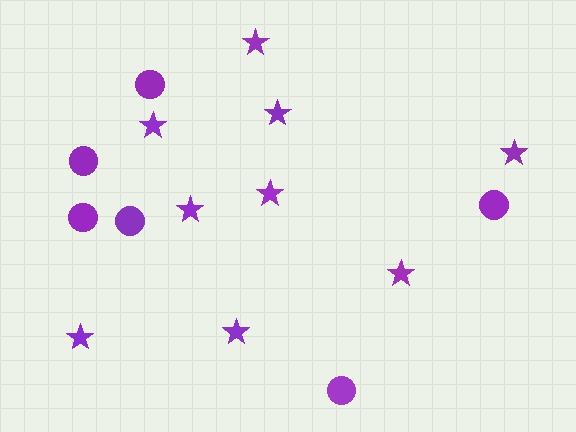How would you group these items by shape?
There are 2 groups: one group of stars (9) and one group of circles (6).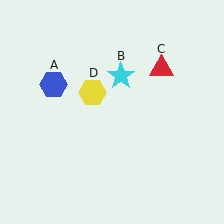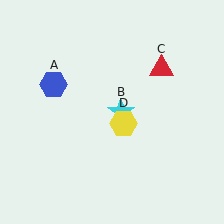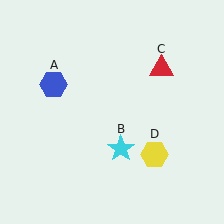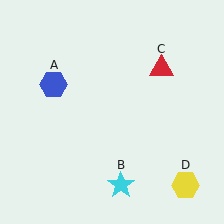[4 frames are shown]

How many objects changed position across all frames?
2 objects changed position: cyan star (object B), yellow hexagon (object D).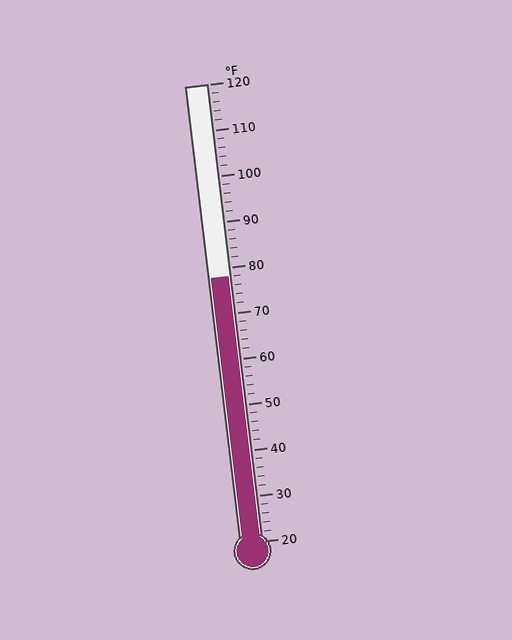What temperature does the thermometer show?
The thermometer shows approximately 78°F.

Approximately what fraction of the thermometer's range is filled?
The thermometer is filled to approximately 60% of its range.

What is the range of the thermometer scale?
The thermometer scale ranges from 20°F to 120°F.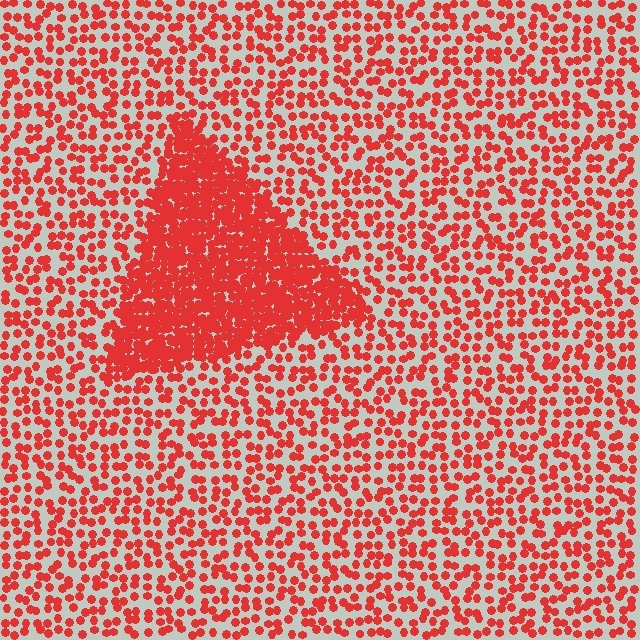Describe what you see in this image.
The image contains small red elements arranged at two different densities. A triangle-shaped region is visible where the elements are more densely packed than the surrounding area.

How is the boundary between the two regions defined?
The boundary is defined by a change in element density (approximately 2.7x ratio). All elements are the same color, size, and shape.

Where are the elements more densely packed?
The elements are more densely packed inside the triangle boundary.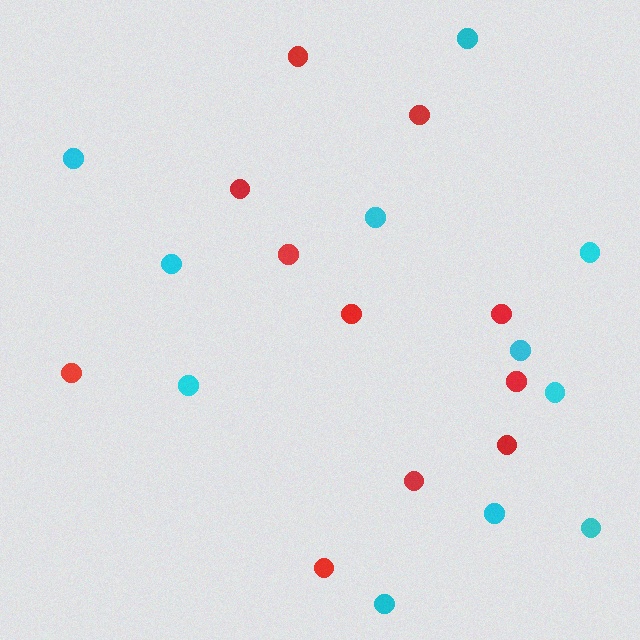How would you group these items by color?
There are 2 groups: one group of red circles (11) and one group of cyan circles (11).